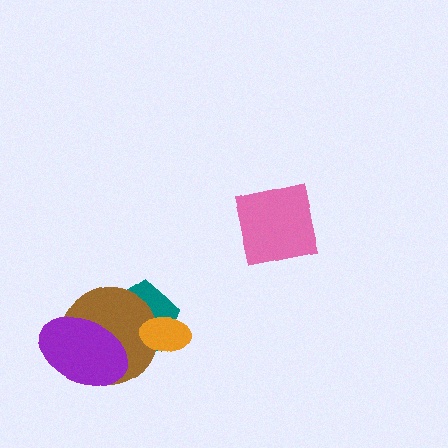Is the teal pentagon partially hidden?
Yes, it is partially covered by another shape.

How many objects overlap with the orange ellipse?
2 objects overlap with the orange ellipse.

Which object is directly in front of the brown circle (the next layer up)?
The orange ellipse is directly in front of the brown circle.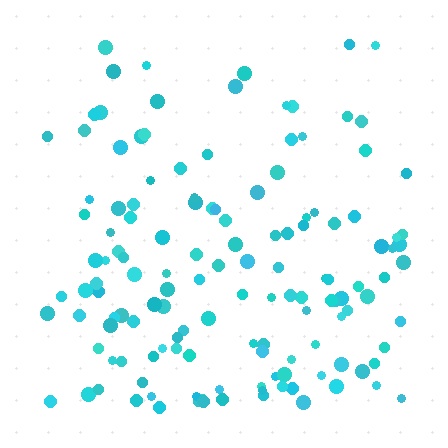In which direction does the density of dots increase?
From top to bottom, with the bottom side densest.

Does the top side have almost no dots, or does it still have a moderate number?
Still a moderate number, just noticeably fewer than the bottom.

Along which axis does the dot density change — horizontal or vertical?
Vertical.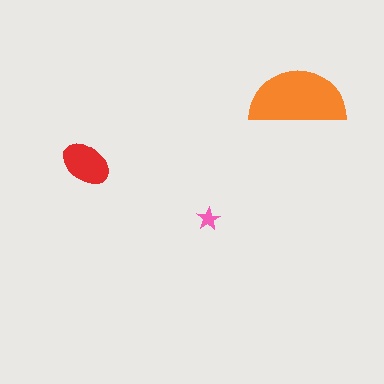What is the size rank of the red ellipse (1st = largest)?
2nd.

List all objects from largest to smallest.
The orange semicircle, the red ellipse, the pink star.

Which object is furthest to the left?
The red ellipse is leftmost.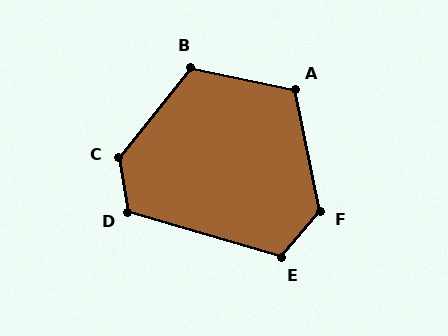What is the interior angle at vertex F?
Approximately 128 degrees (obtuse).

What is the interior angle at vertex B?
Approximately 117 degrees (obtuse).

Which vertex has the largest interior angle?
C, at approximately 132 degrees.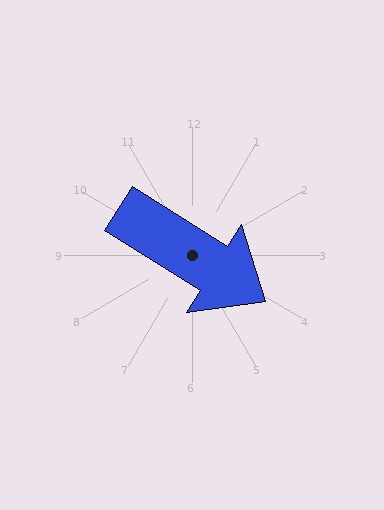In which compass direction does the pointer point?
Southeast.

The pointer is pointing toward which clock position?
Roughly 4 o'clock.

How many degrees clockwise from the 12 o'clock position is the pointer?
Approximately 122 degrees.